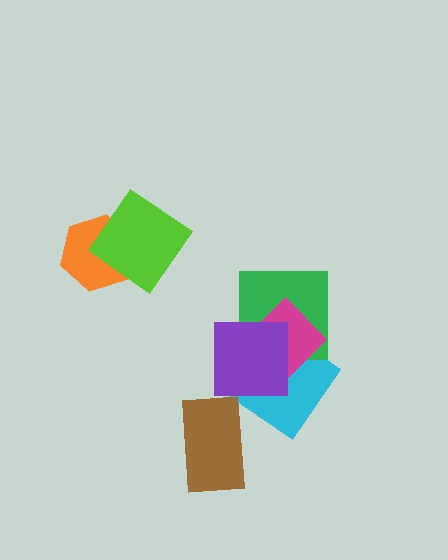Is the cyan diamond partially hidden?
Yes, it is partially covered by another shape.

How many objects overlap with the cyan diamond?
3 objects overlap with the cyan diamond.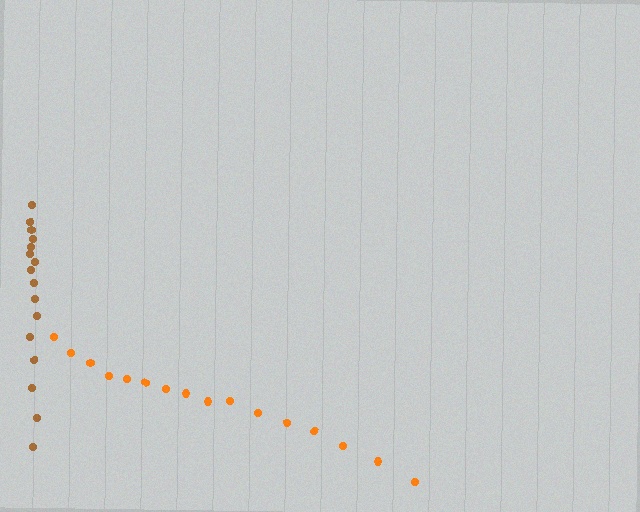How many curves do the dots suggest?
There are 2 distinct paths.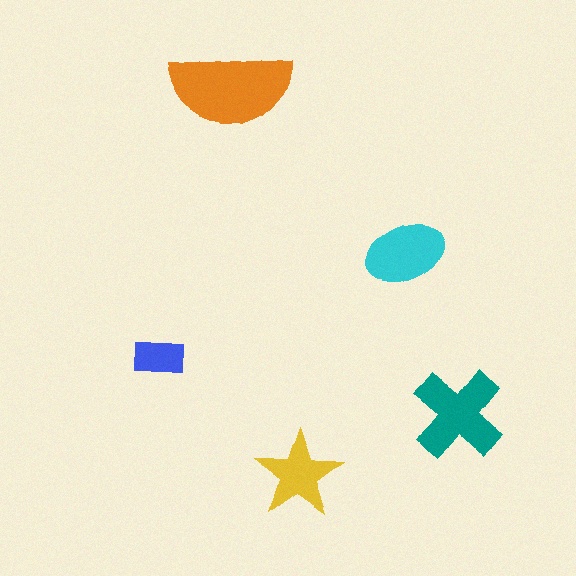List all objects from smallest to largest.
The blue rectangle, the yellow star, the cyan ellipse, the teal cross, the orange semicircle.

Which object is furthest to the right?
The teal cross is rightmost.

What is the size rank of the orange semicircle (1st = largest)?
1st.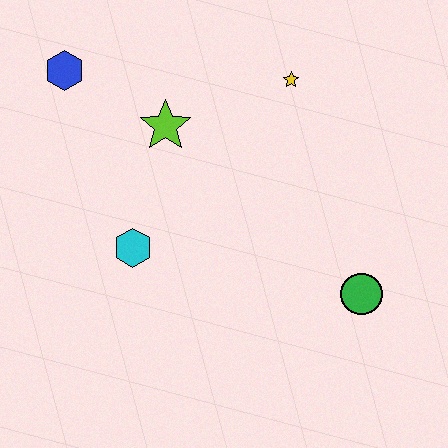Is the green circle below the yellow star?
Yes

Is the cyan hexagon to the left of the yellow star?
Yes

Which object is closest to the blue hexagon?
The lime star is closest to the blue hexagon.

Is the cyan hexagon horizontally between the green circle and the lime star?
No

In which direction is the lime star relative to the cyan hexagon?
The lime star is above the cyan hexagon.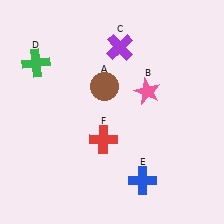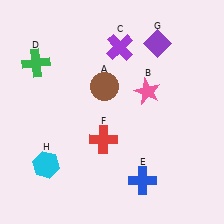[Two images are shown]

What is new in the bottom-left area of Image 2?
A cyan hexagon (H) was added in the bottom-left area of Image 2.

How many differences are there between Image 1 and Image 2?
There are 2 differences between the two images.